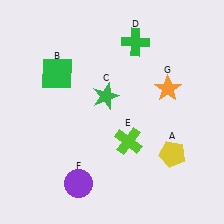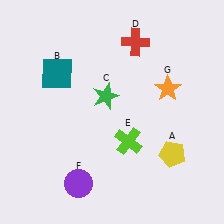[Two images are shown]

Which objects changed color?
B changed from green to teal. D changed from green to red.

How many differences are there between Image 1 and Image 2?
There are 2 differences between the two images.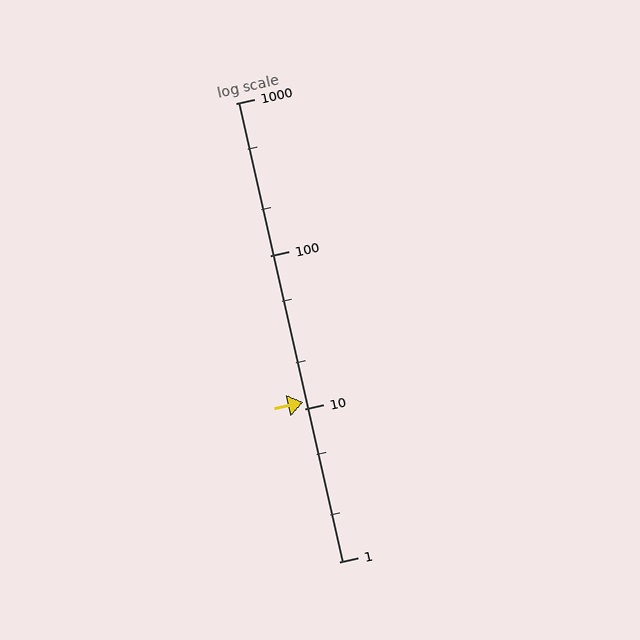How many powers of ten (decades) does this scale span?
The scale spans 3 decades, from 1 to 1000.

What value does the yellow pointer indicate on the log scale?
The pointer indicates approximately 11.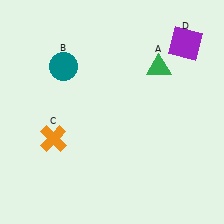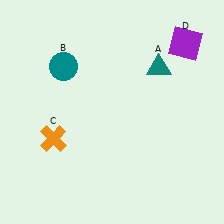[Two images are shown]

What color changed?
The triangle (A) changed from green in Image 1 to teal in Image 2.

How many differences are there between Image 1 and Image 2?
There is 1 difference between the two images.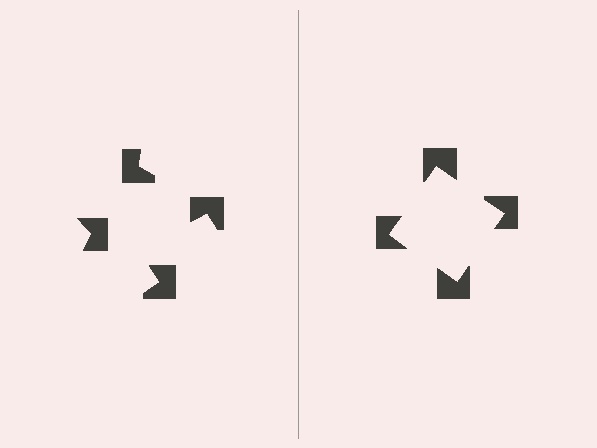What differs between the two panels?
The notched squares are positioned identically on both sides; only the wedge orientations differ. On the right they align to a square; on the left they are misaligned.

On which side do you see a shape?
An illusory square appears on the right side. On the left side the wedge cuts are rotated, so no coherent shape forms.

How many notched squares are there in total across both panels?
8 — 4 on each side.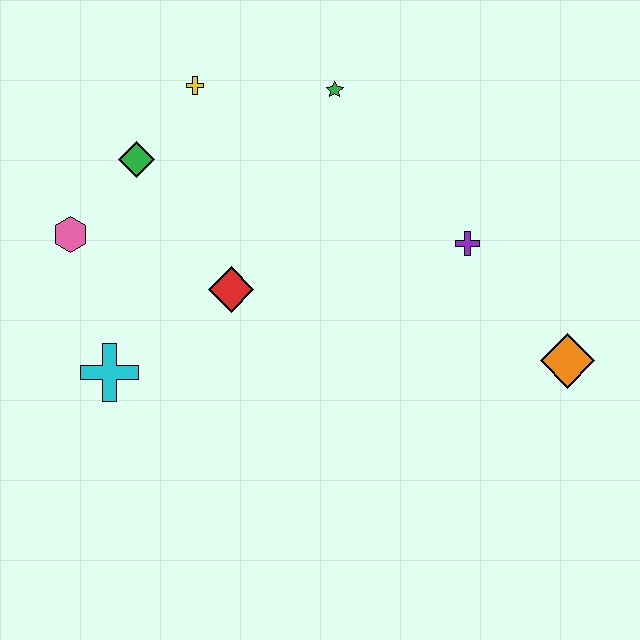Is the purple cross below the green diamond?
Yes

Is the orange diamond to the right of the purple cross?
Yes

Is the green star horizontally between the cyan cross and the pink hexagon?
No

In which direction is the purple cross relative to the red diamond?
The purple cross is to the right of the red diamond.